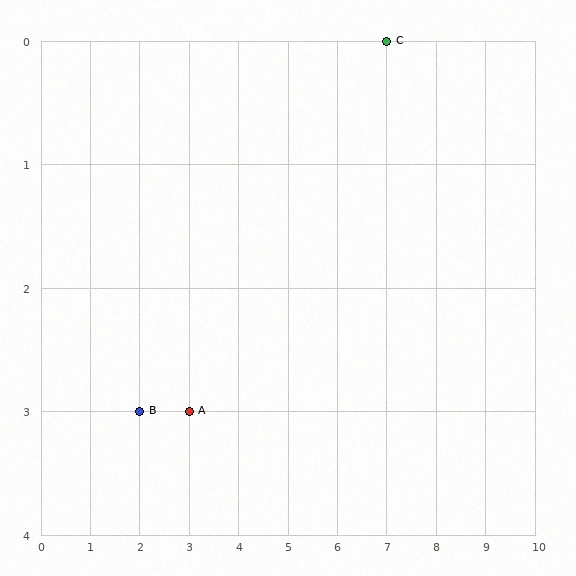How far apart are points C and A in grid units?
Points C and A are 4 columns and 3 rows apart (about 5.0 grid units diagonally).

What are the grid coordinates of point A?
Point A is at grid coordinates (3, 3).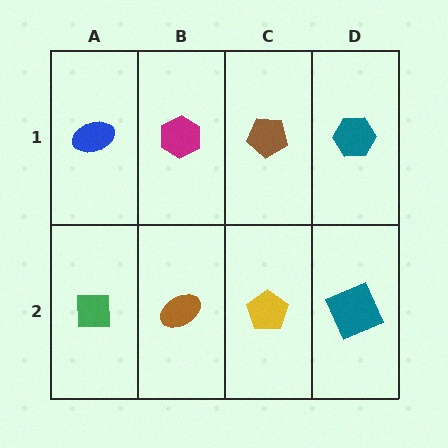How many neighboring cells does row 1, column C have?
3.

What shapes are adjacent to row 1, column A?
A green square (row 2, column A), a magenta hexagon (row 1, column B).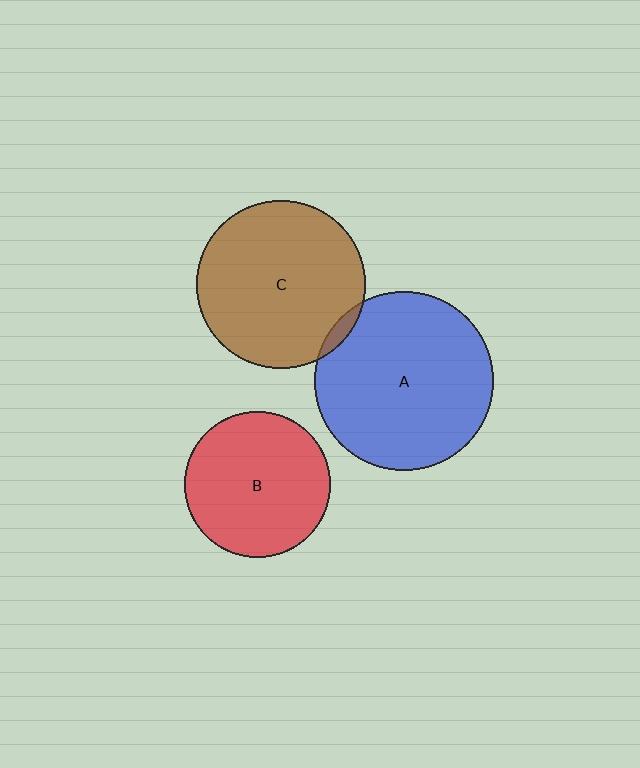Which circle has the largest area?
Circle A (blue).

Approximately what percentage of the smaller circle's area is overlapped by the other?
Approximately 5%.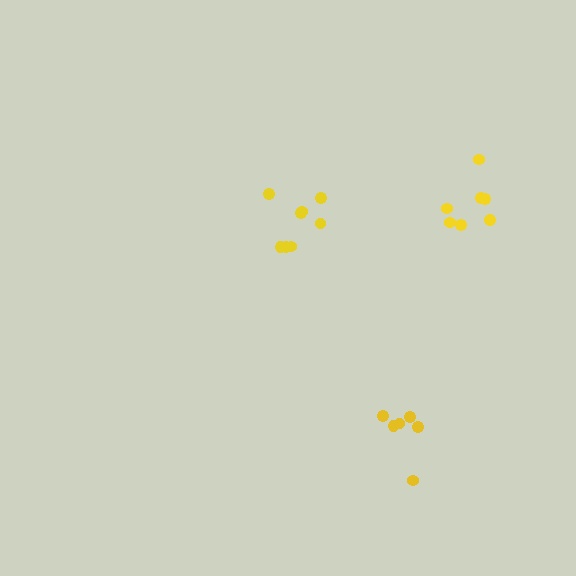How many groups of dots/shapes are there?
There are 3 groups.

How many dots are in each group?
Group 1: 7 dots, Group 2: 8 dots, Group 3: 6 dots (21 total).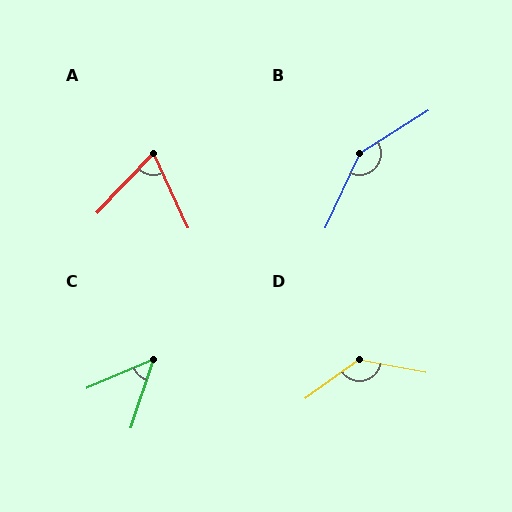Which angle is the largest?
B, at approximately 147 degrees.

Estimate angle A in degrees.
Approximately 68 degrees.